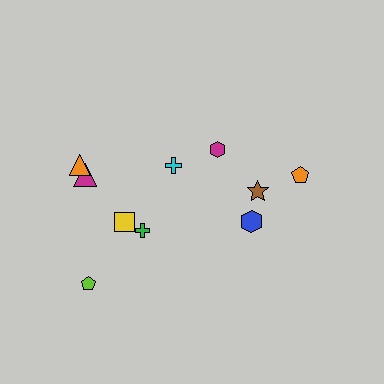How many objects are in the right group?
There are 4 objects.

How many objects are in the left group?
There are 6 objects.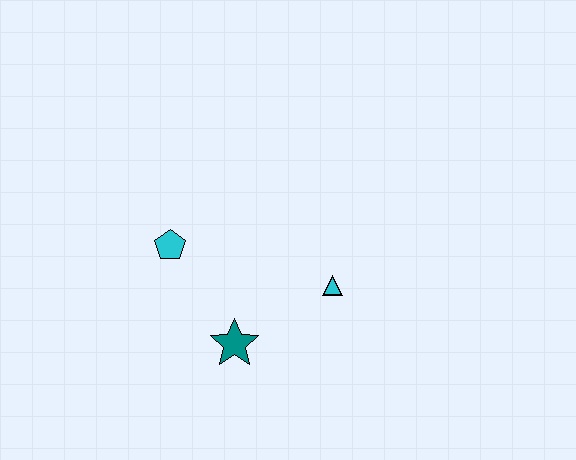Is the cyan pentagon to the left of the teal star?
Yes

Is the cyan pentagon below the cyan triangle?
No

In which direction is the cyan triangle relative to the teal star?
The cyan triangle is to the right of the teal star.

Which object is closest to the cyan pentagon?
The teal star is closest to the cyan pentagon.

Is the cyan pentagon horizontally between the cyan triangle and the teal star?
No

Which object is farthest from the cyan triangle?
The cyan pentagon is farthest from the cyan triangle.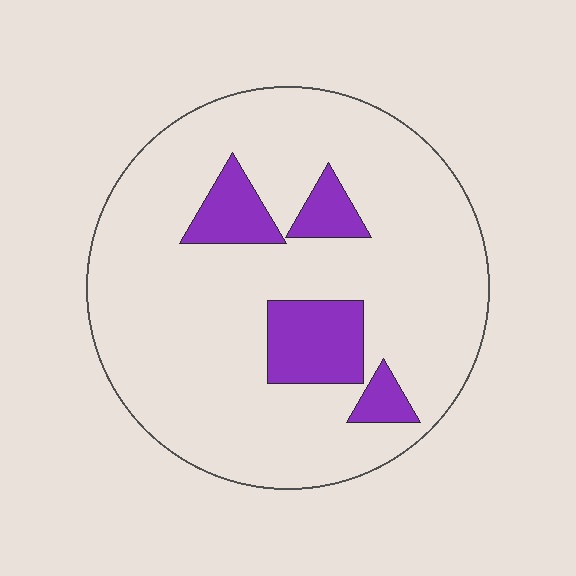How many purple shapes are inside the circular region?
4.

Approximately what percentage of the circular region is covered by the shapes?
Approximately 15%.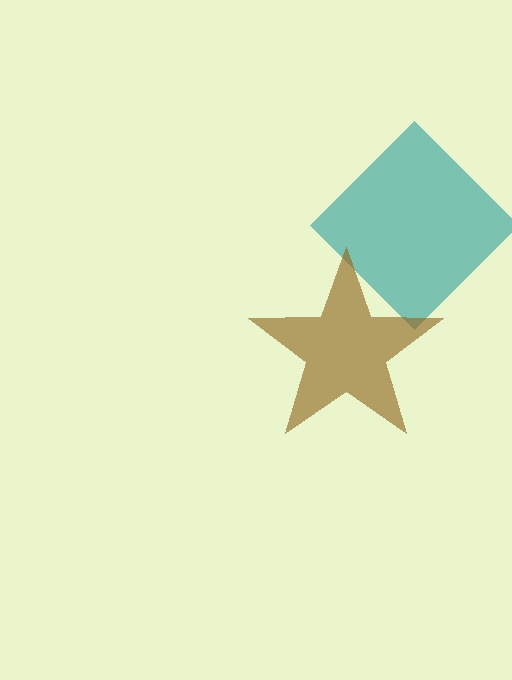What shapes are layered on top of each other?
The layered shapes are: a teal diamond, a brown star.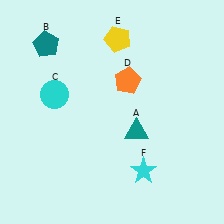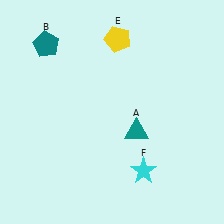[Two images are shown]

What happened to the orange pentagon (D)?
The orange pentagon (D) was removed in Image 2. It was in the top-right area of Image 1.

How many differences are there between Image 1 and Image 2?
There are 2 differences between the two images.